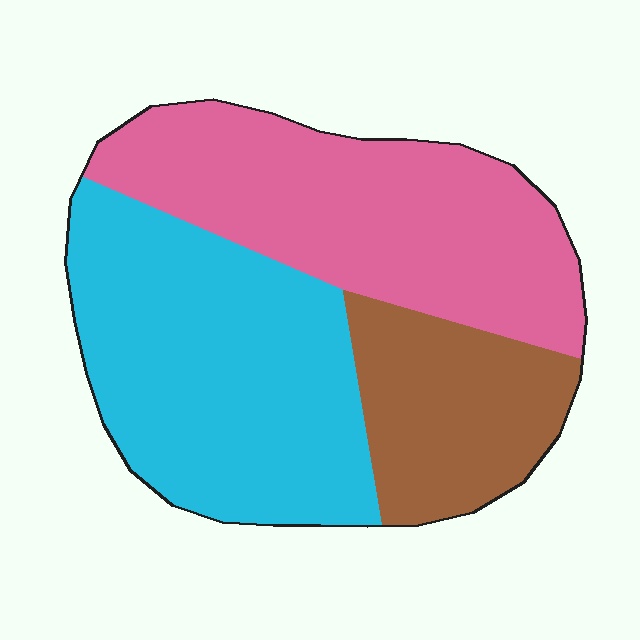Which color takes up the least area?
Brown, at roughly 20%.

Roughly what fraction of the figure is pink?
Pink takes up about three eighths (3/8) of the figure.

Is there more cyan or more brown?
Cyan.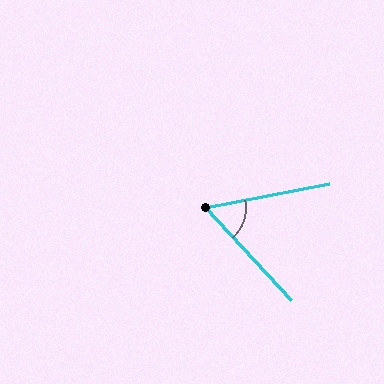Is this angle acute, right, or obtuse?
It is acute.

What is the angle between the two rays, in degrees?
Approximately 59 degrees.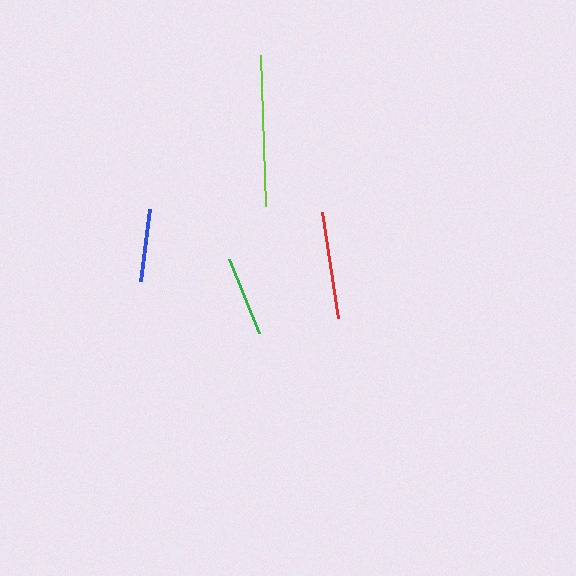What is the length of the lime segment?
The lime segment is approximately 151 pixels long.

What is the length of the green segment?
The green segment is approximately 80 pixels long.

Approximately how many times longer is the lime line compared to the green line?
The lime line is approximately 1.9 times the length of the green line.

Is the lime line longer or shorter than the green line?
The lime line is longer than the green line.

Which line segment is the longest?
The lime line is the longest at approximately 151 pixels.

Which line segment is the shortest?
The blue line is the shortest at approximately 73 pixels.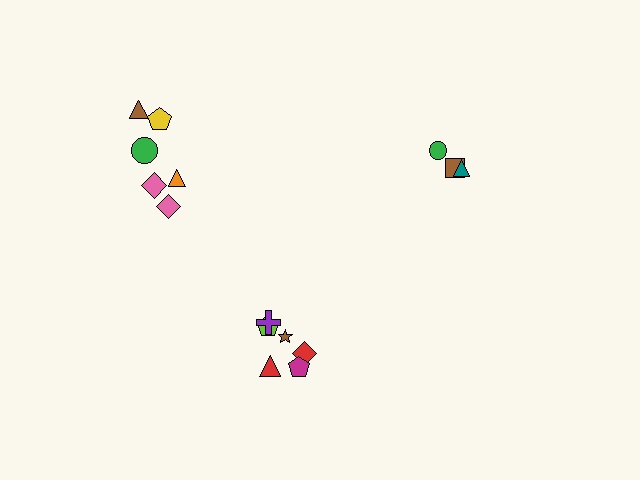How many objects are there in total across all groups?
There are 15 objects.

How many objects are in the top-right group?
There are 3 objects.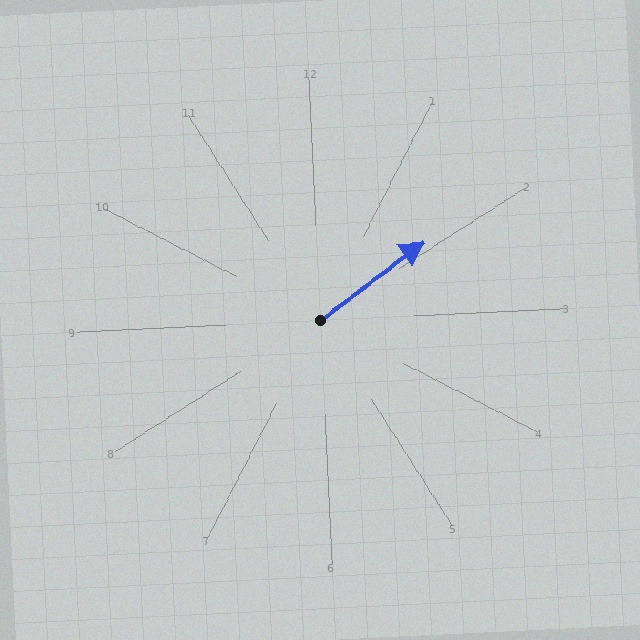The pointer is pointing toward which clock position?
Roughly 2 o'clock.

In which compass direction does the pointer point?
Northeast.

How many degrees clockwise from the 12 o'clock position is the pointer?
Approximately 56 degrees.